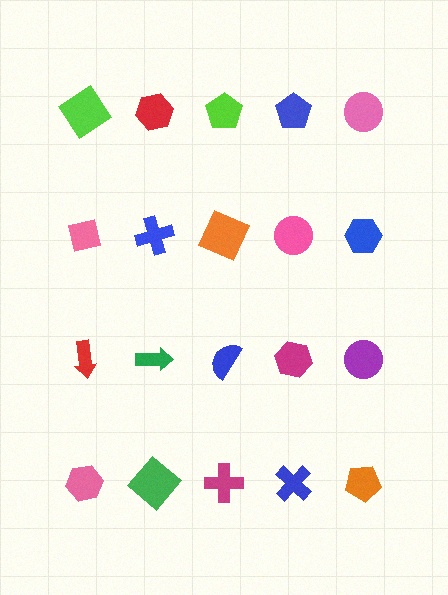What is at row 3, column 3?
A blue semicircle.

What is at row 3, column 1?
A red arrow.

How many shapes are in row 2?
5 shapes.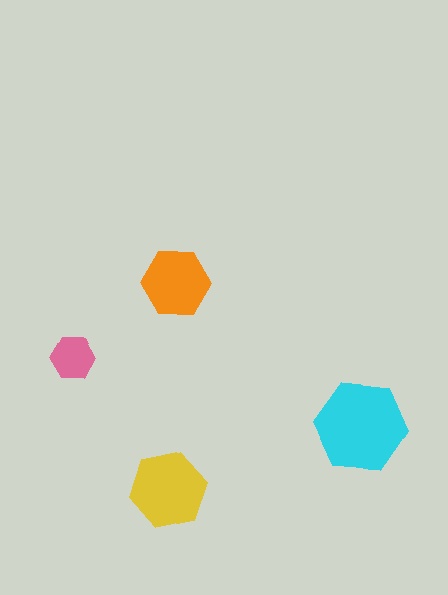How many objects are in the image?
There are 4 objects in the image.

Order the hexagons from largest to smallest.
the cyan one, the yellow one, the orange one, the pink one.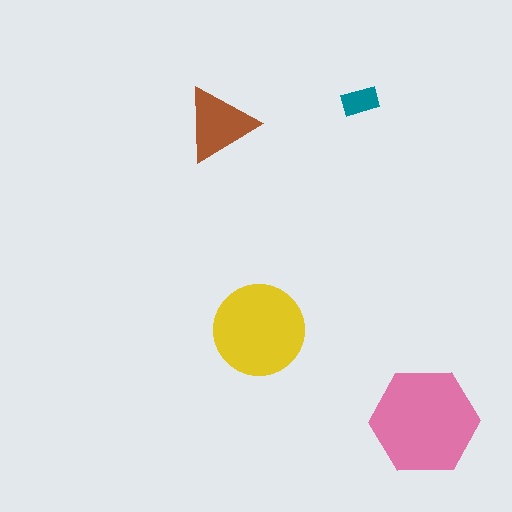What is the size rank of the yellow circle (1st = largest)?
2nd.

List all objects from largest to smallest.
The pink hexagon, the yellow circle, the brown triangle, the teal rectangle.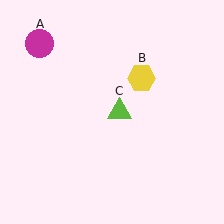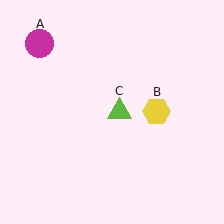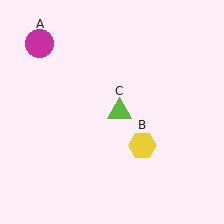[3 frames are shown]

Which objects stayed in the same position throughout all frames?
Magenta circle (object A) and lime triangle (object C) remained stationary.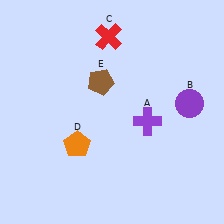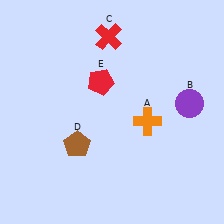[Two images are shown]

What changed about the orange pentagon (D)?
In Image 1, D is orange. In Image 2, it changed to brown.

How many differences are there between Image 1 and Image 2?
There are 3 differences between the two images.